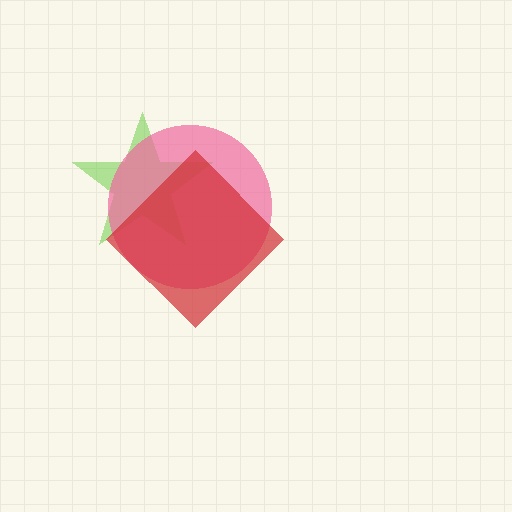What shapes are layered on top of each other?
The layered shapes are: a lime star, a pink circle, a red diamond.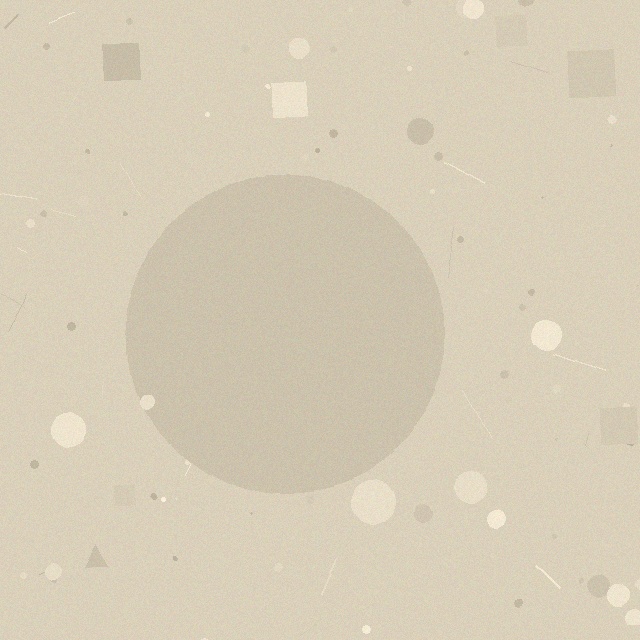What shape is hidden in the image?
A circle is hidden in the image.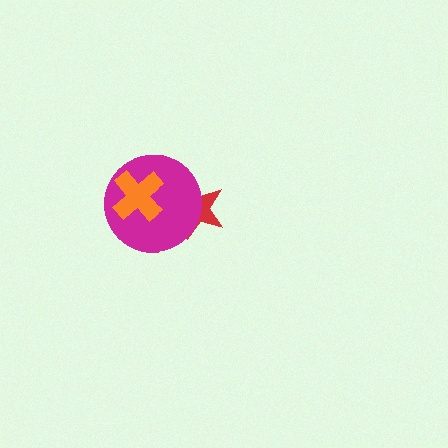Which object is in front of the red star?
The magenta circle is in front of the red star.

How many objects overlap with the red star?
1 object overlaps with the red star.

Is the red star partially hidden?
Yes, it is partially covered by another shape.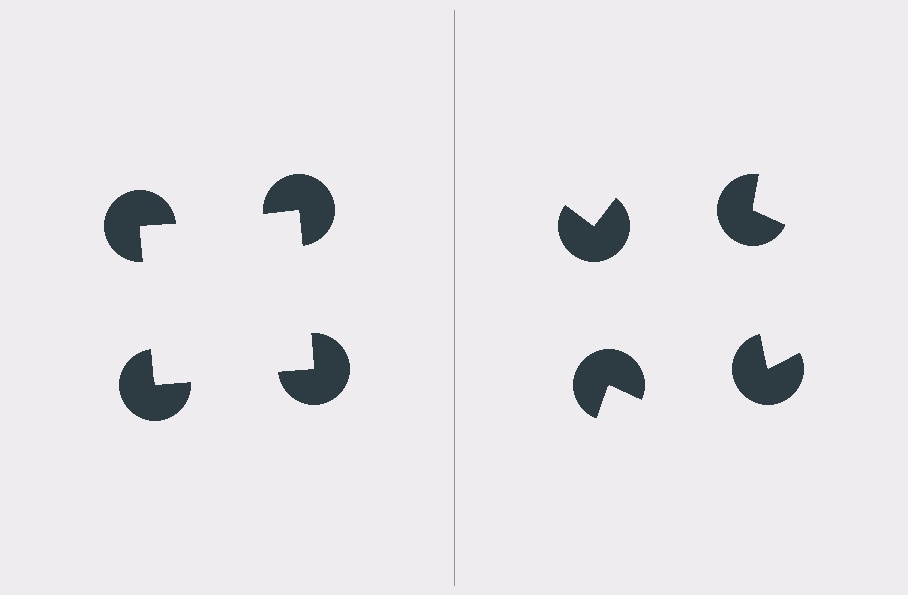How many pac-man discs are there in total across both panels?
8 — 4 on each side.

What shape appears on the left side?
An illusory square.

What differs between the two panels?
The pac-man discs are positioned identically on both sides; only the wedge orientations differ. On the left they align to a square; on the right they are misaligned.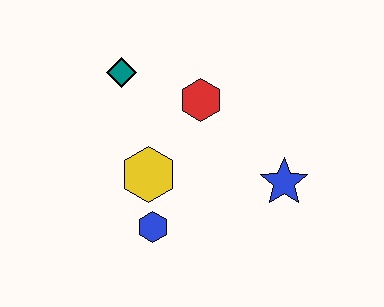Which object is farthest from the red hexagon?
The blue hexagon is farthest from the red hexagon.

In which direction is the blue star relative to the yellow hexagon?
The blue star is to the right of the yellow hexagon.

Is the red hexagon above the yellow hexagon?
Yes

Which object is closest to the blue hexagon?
The yellow hexagon is closest to the blue hexagon.